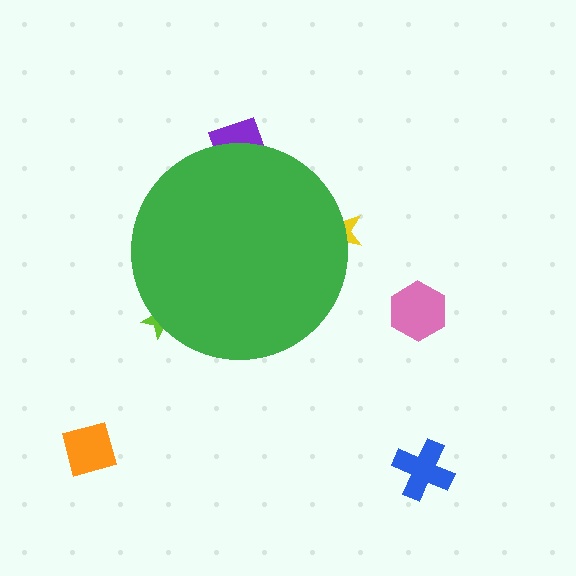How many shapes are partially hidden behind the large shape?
3 shapes are partially hidden.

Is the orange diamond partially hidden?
No, the orange diamond is fully visible.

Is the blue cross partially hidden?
No, the blue cross is fully visible.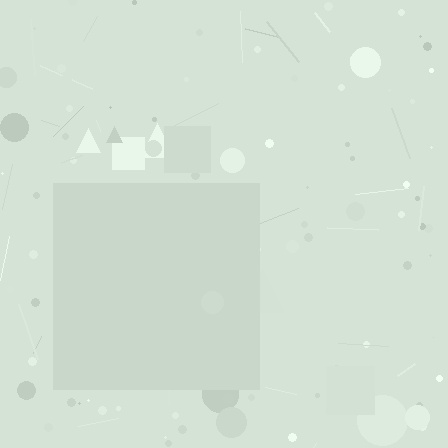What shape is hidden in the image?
A square is hidden in the image.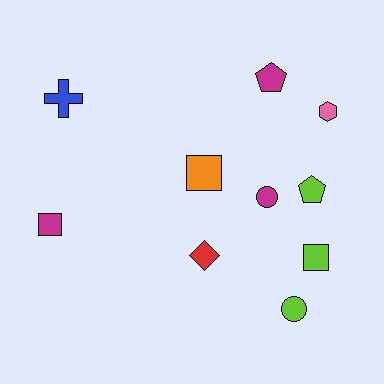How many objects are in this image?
There are 10 objects.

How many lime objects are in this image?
There are 3 lime objects.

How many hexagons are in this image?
There is 1 hexagon.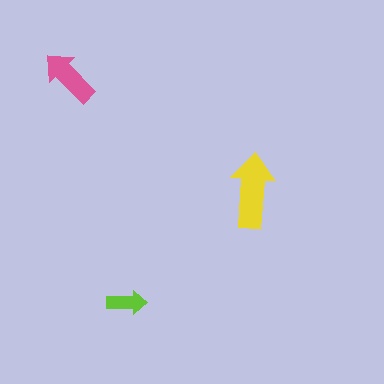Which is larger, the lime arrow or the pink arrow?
The pink one.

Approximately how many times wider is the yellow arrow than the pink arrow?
About 1.5 times wider.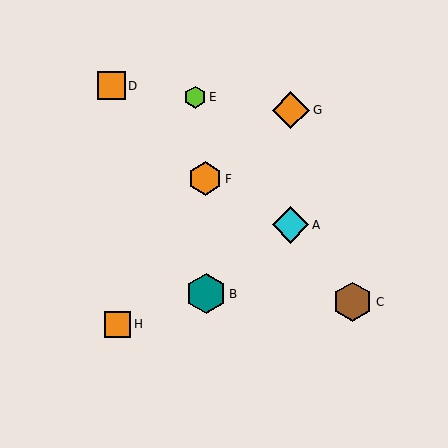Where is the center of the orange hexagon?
The center of the orange hexagon is at (205, 179).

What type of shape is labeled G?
Shape G is an orange diamond.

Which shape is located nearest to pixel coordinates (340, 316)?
The brown hexagon (labeled C) at (353, 302) is nearest to that location.